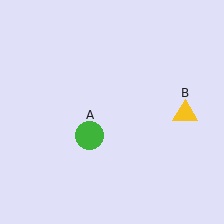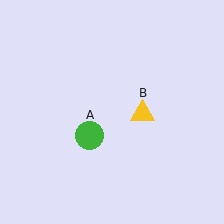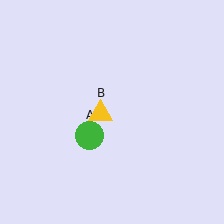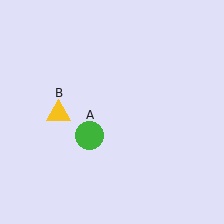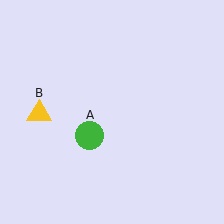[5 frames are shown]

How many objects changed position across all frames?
1 object changed position: yellow triangle (object B).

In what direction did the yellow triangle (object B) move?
The yellow triangle (object B) moved left.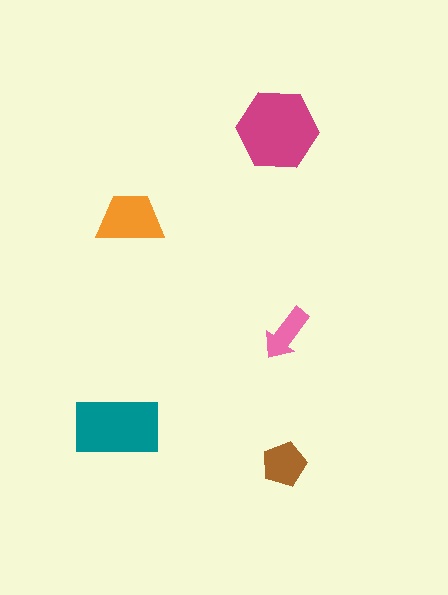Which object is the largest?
The magenta hexagon.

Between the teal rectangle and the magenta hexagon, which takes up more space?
The magenta hexagon.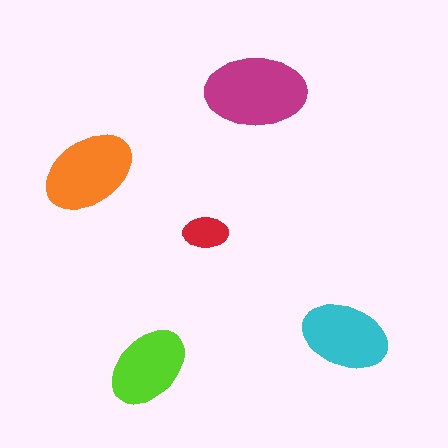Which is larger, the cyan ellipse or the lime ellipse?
The cyan one.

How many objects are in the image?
There are 5 objects in the image.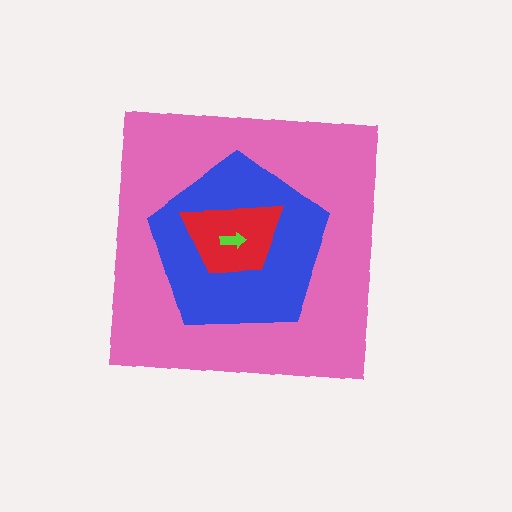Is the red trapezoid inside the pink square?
Yes.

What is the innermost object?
The lime arrow.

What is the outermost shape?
The pink square.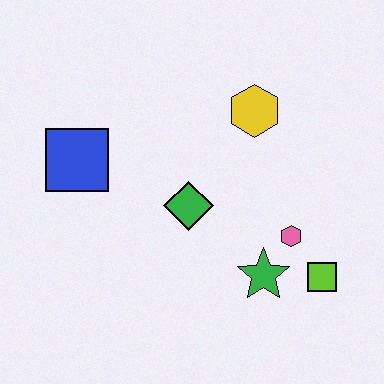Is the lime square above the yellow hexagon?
No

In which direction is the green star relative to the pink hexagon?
The green star is below the pink hexagon.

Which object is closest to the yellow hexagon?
The green diamond is closest to the yellow hexagon.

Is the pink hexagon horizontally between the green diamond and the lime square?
Yes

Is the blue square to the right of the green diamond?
No